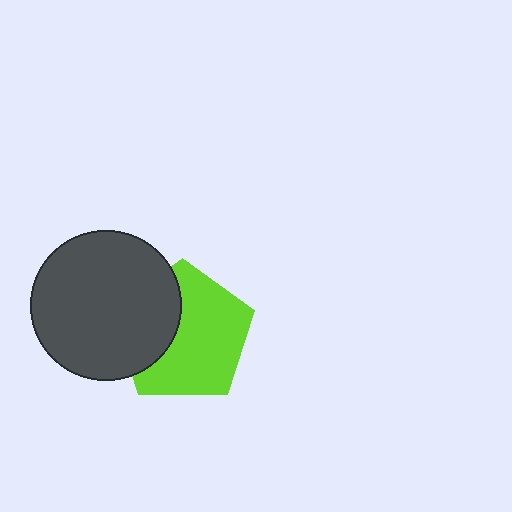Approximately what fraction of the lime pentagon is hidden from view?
Roughly 34% of the lime pentagon is hidden behind the dark gray circle.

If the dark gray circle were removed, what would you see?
You would see the complete lime pentagon.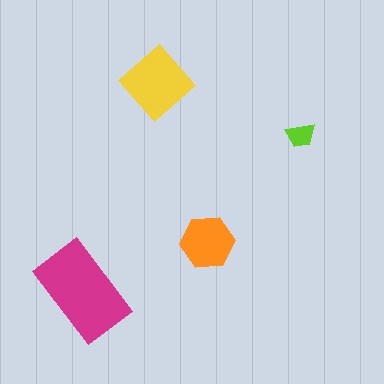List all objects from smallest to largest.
The lime trapezoid, the orange hexagon, the yellow diamond, the magenta rectangle.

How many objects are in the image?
There are 4 objects in the image.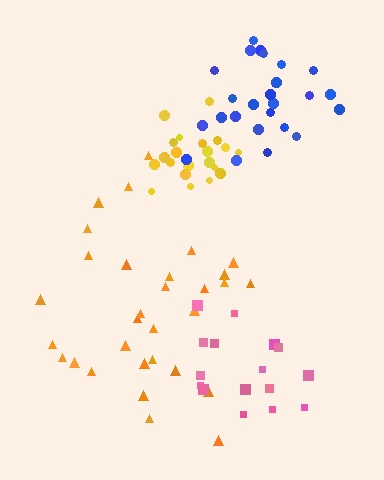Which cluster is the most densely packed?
Yellow.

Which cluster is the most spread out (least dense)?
Orange.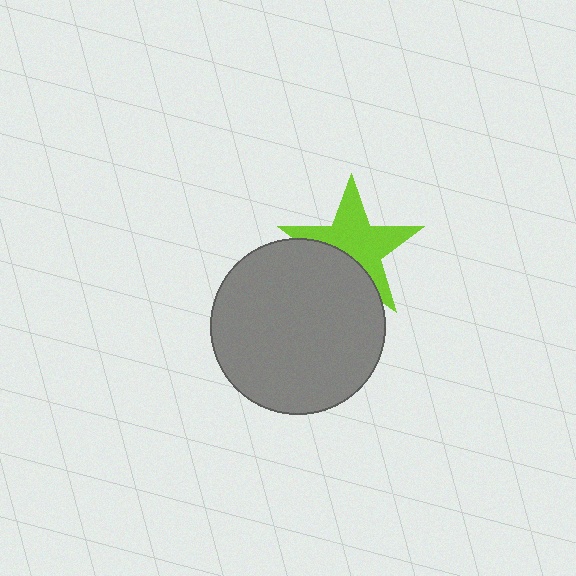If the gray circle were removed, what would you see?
You would see the complete lime star.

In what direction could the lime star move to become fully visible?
The lime star could move up. That would shift it out from behind the gray circle entirely.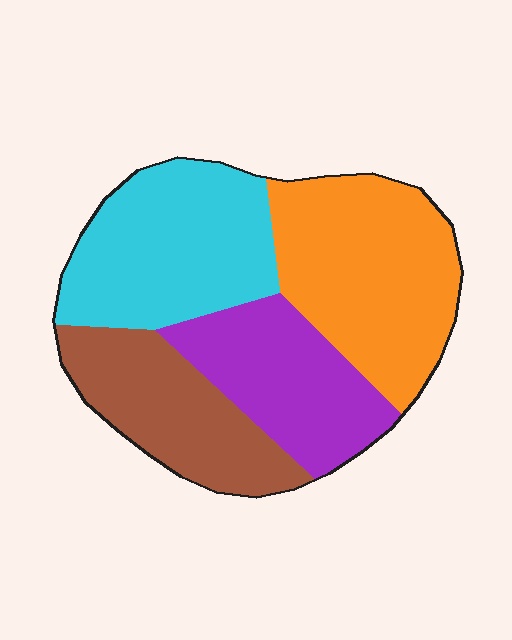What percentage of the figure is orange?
Orange takes up between a sixth and a third of the figure.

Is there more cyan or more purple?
Cyan.